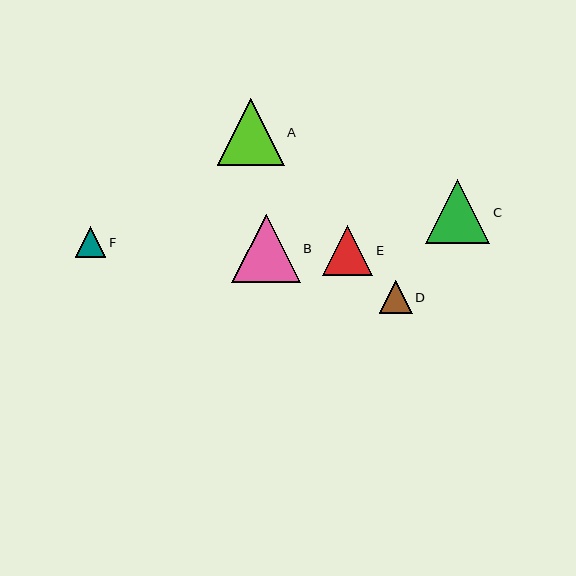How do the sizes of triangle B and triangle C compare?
Triangle B and triangle C are approximately the same size.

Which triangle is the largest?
Triangle B is the largest with a size of approximately 68 pixels.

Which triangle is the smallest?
Triangle F is the smallest with a size of approximately 31 pixels.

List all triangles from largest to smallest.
From largest to smallest: B, A, C, E, D, F.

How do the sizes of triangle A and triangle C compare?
Triangle A and triangle C are approximately the same size.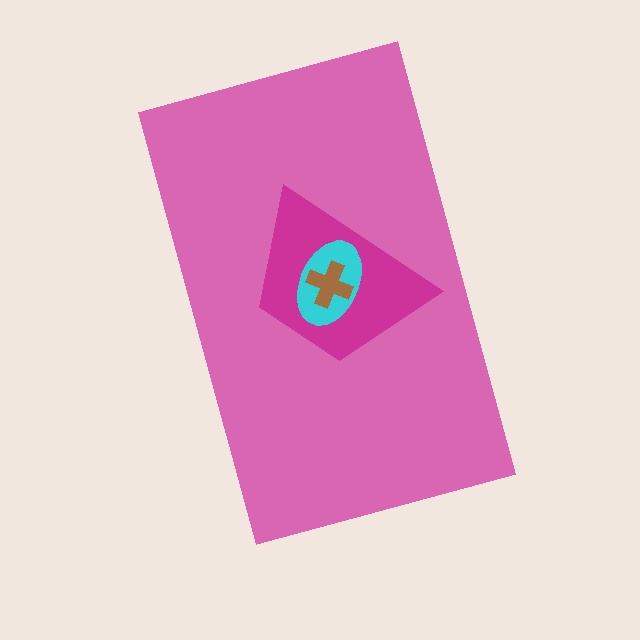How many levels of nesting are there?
4.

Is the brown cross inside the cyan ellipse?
Yes.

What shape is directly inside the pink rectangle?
The magenta trapezoid.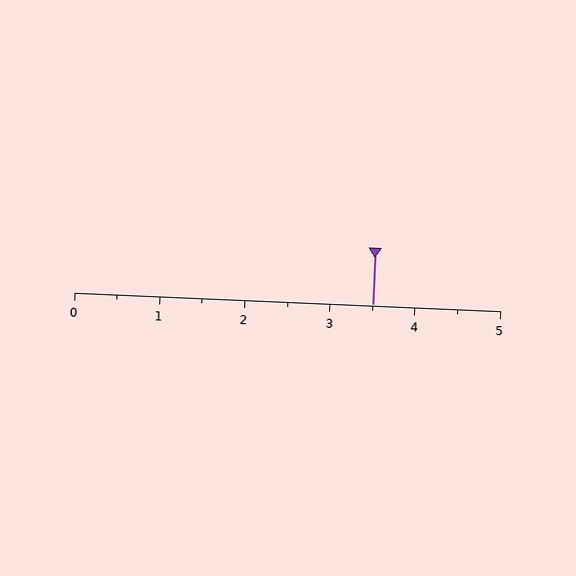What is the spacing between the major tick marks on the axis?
The major ticks are spaced 1 apart.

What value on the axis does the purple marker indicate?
The marker indicates approximately 3.5.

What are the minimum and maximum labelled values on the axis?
The axis runs from 0 to 5.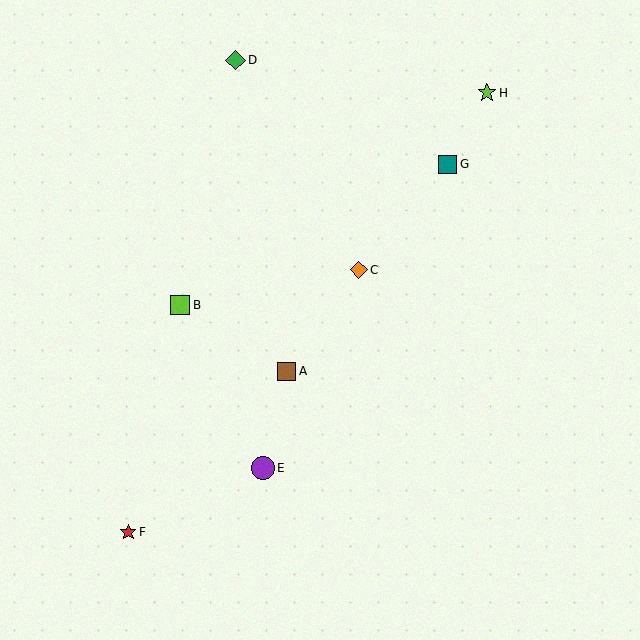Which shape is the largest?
The purple circle (labeled E) is the largest.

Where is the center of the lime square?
The center of the lime square is at (180, 305).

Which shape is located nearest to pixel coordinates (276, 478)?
The purple circle (labeled E) at (263, 468) is nearest to that location.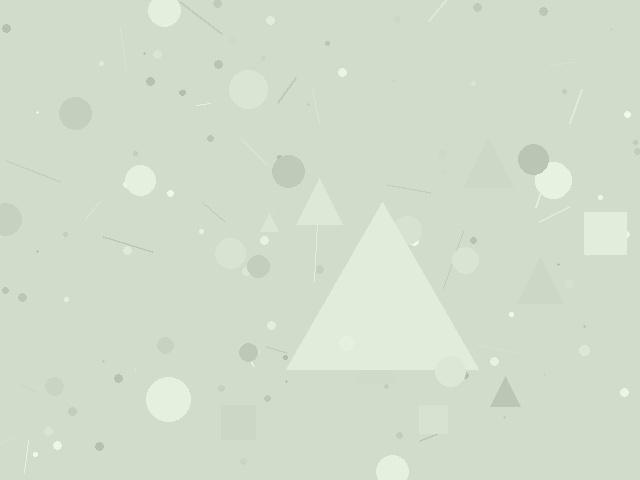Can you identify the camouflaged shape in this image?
The camouflaged shape is a triangle.